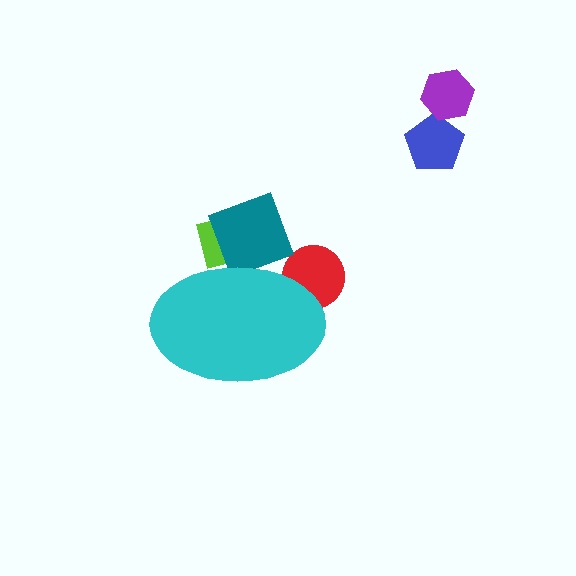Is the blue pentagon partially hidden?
No, the blue pentagon is fully visible.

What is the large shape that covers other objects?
A cyan ellipse.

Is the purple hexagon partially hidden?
No, the purple hexagon is fully visible.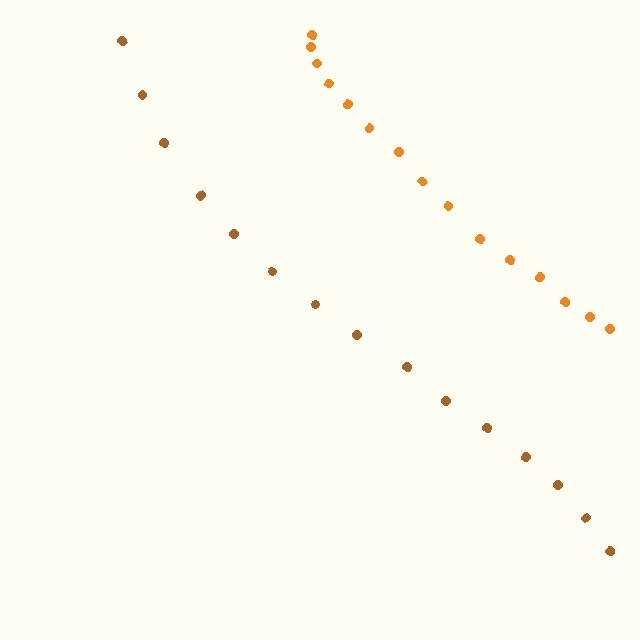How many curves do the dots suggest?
There are 2 distinct paths.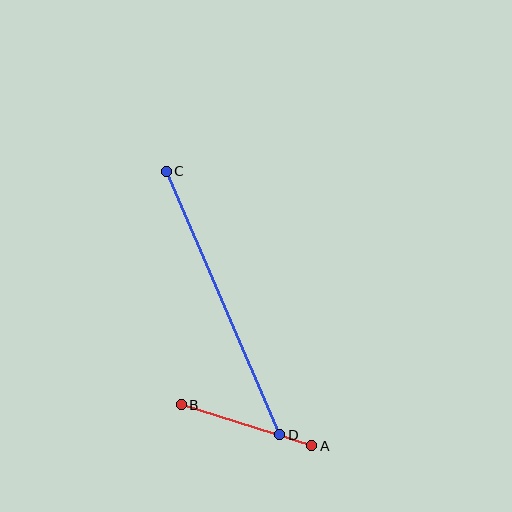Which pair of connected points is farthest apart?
Points C and D are farthest apart.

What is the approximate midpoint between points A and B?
The midpoint is at approximately (246, 425) pixels.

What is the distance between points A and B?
The distance is approximately 137 pixels.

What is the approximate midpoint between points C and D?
The midpoint is at approximately (223, 303) pixels.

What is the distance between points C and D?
The distance is approximately 287 pixels.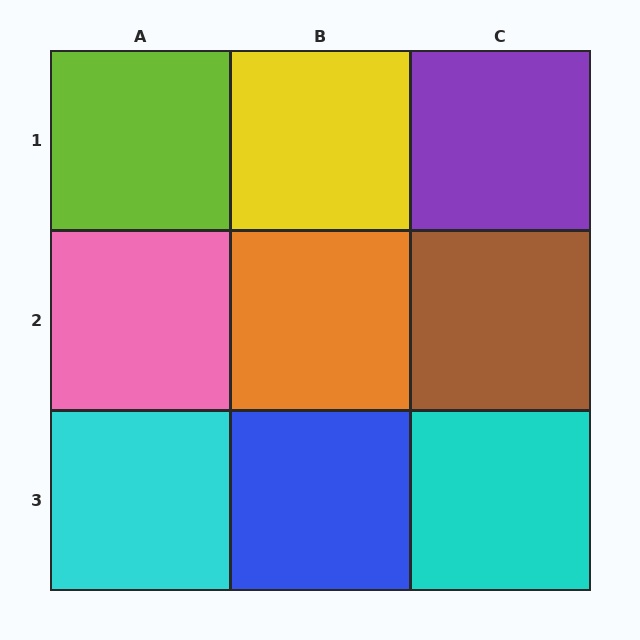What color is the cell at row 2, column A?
Pink.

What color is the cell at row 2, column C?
Brown.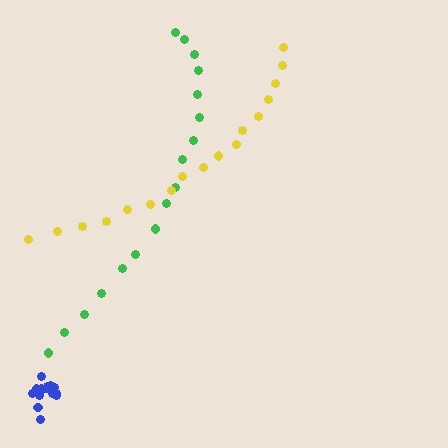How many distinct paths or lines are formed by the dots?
There are 3 distinct paths.